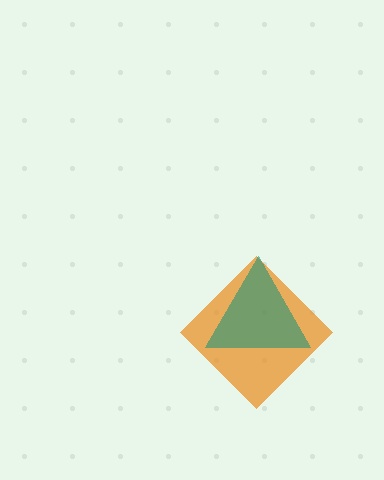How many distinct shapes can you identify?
There are 2 distinct shapes: an orange diamond, a teal triangle.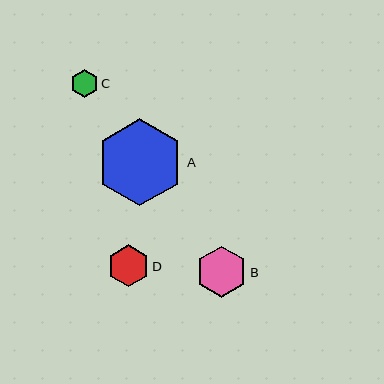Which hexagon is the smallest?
Hexagon C is the smallest with a size of approximately 28 pixels.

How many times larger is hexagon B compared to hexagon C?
Hexagon B is approximately 1.8 times the size of hexagon C.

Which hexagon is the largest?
Hexagon A is the largest with a size of approximately 87 pixels.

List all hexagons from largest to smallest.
From largest to smallest: A, B, D, C.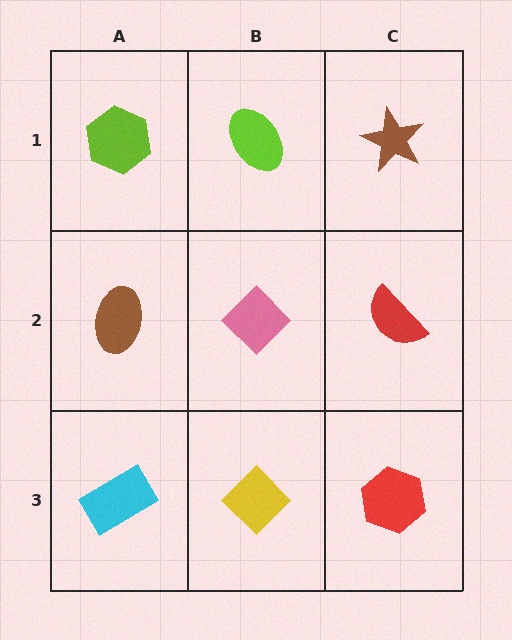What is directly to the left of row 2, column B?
A brown ellipse.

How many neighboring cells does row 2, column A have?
3.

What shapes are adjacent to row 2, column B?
A lime ellipse (row 1, column B), a yellow diamond (row 3, column B), a brown ellipse (row 2, column A), a red semicircle (row 2, column C).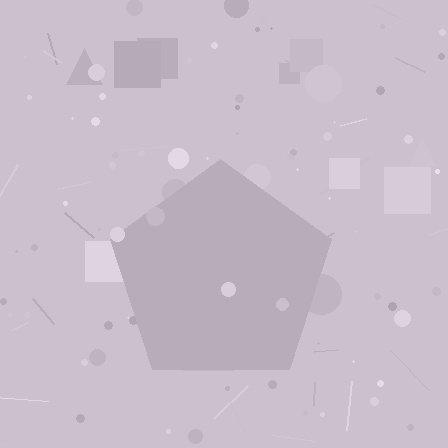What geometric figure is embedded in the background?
A pentagon is embedded in the background.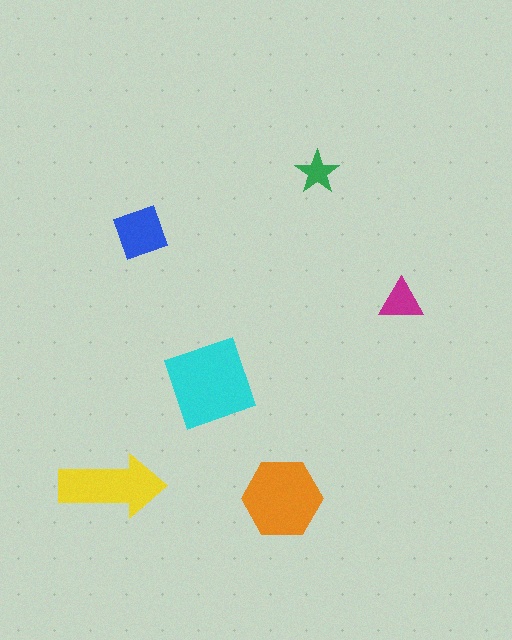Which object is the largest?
The cyan square.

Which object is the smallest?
The green star.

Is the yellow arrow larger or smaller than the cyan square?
Smaller.